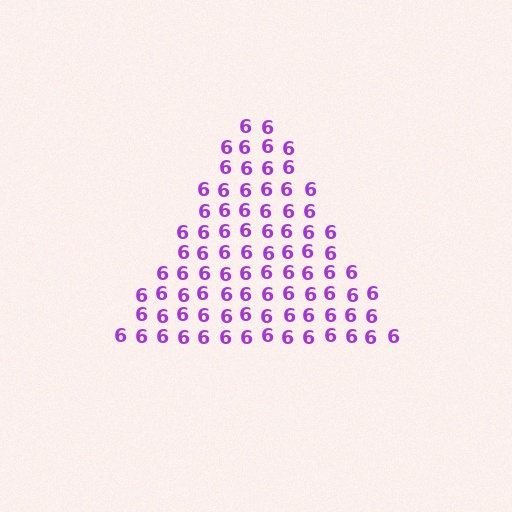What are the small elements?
The small elements are digit 6's.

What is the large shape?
The large shape is a triangle.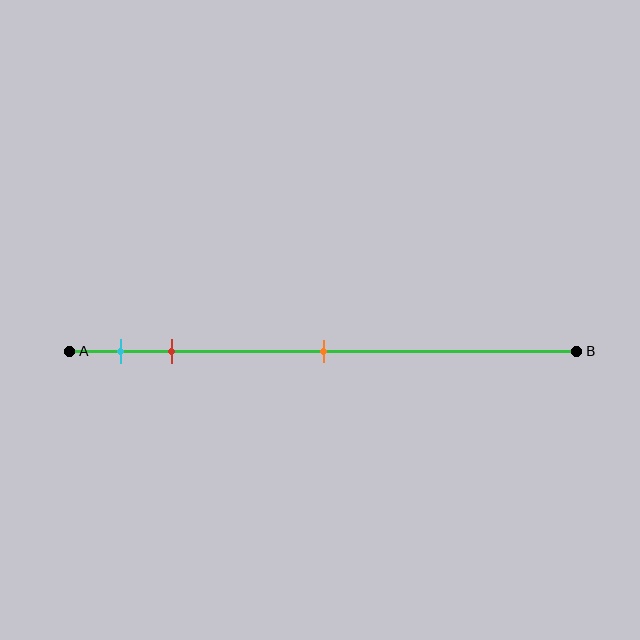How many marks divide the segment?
There are 3 marks dividing the segment.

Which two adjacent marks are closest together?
The cyan and red marks are the closest adjacent pair.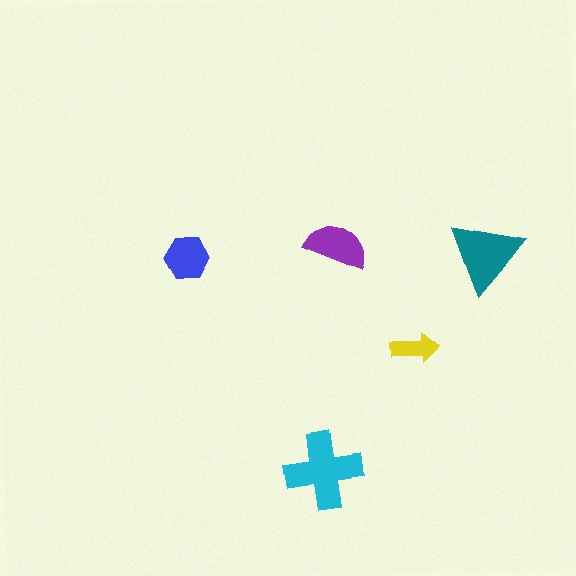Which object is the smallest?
The yellow arrow.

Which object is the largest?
The cyan cross.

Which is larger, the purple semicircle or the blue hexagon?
The purple semicircle.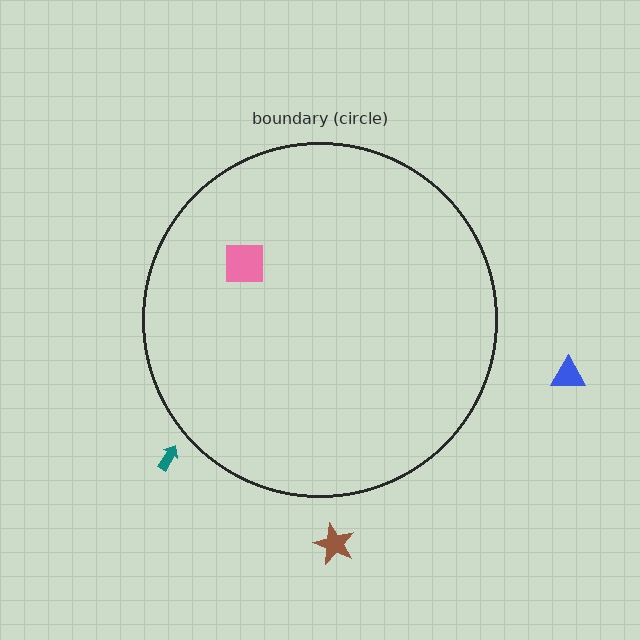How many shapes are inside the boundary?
1 inside, 3 outside.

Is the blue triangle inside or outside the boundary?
Outside.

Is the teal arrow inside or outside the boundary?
Outside.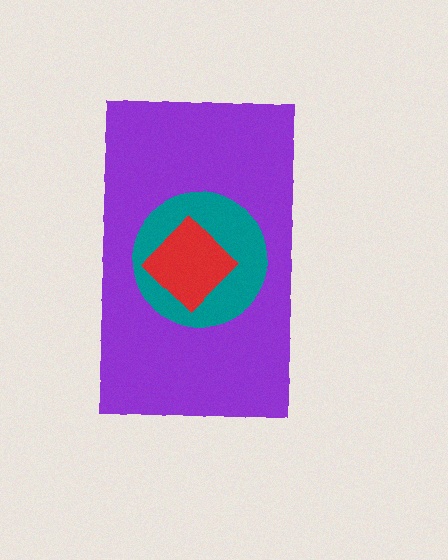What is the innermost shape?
The red diamond.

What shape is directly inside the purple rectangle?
The teal circle.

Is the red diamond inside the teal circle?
Yes.